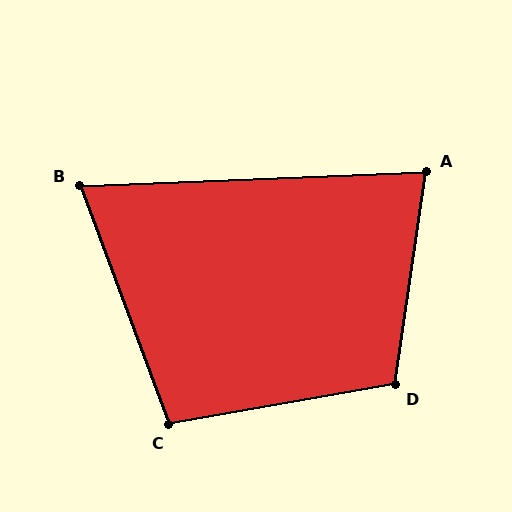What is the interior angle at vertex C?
Approximately 100 degrees (obtuse).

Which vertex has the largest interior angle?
D, at approximately 108 degrees.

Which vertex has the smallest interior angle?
B, at approximately 72 degrees.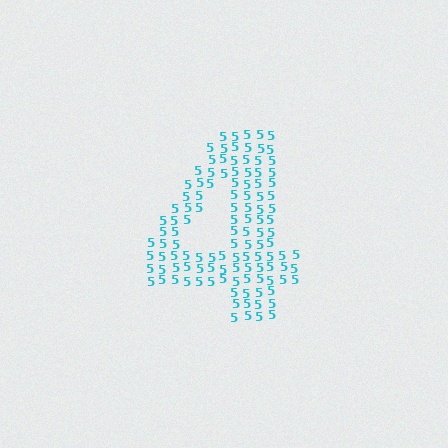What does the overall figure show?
The overall figure shows the digit 4.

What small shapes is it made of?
It is made of small digit 5's.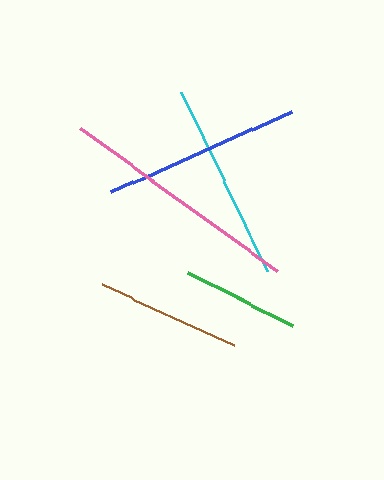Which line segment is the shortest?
The green line is the shortest at approximately 118 pixels.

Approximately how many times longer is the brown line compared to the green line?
The brown line is approximately 1.2 times the length of the green line.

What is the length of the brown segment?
The brown segment is approximately 146 pixels long.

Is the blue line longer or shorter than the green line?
The blue line is longer than the green line.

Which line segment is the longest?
The pink line is the longest at approximately 244 pixels.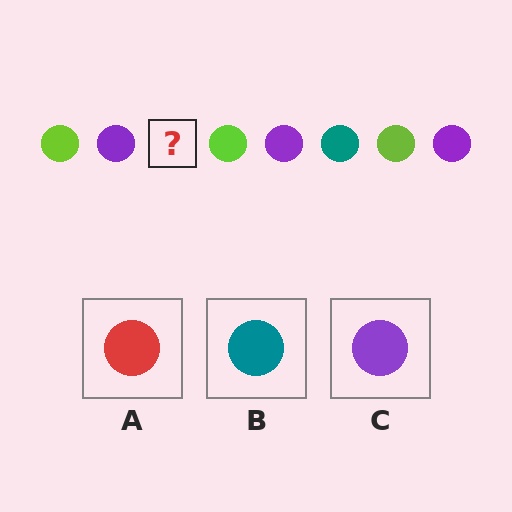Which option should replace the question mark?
Option B.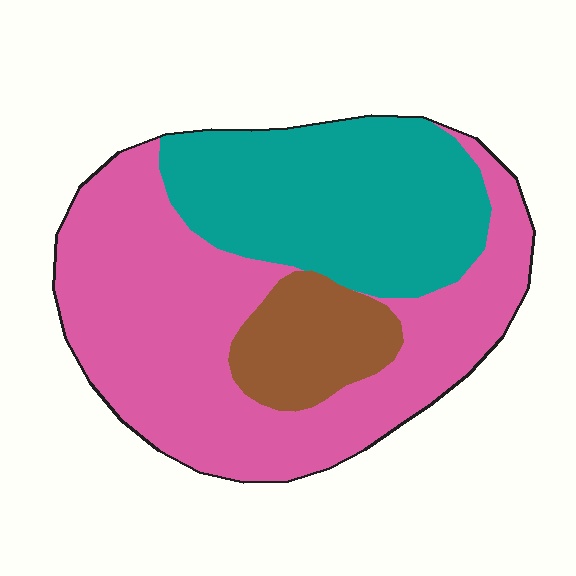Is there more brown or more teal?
Teal.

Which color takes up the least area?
Brown, at roughly 10%.